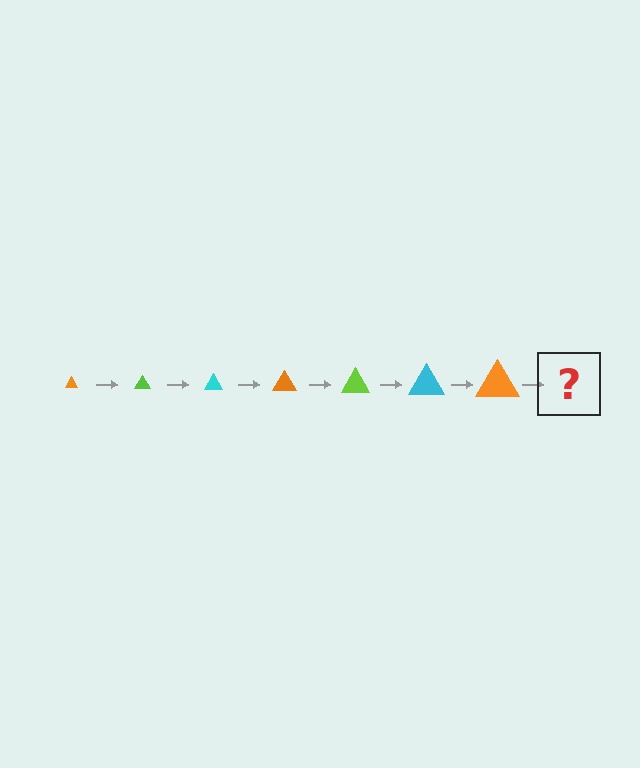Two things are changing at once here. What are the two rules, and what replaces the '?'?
The two rules are that the triangle grows larger each step and the color cycles through orange, lime, and cyan. The '?' should be a lime triangle, larger than the previous one.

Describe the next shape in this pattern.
It should be a lime triangle, larger than the previous one.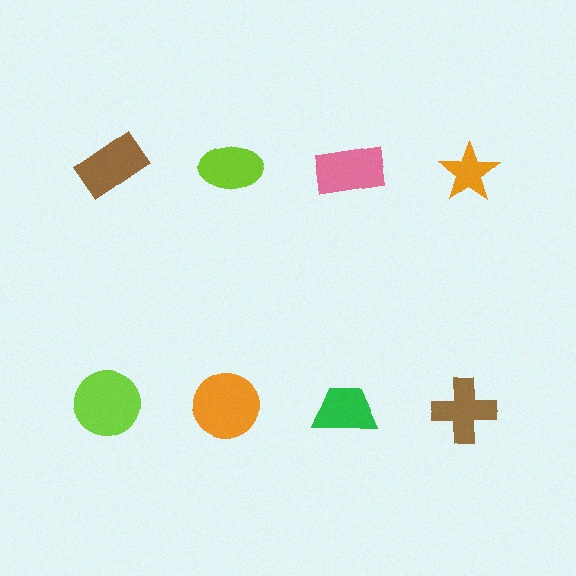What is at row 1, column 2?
A lime ellipse.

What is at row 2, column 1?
A lime circle.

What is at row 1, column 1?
A brown rectangle.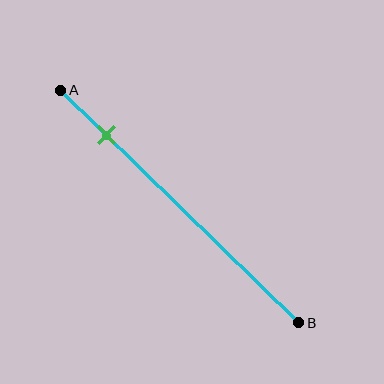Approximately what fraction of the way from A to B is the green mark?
The green mark is approximately 20% of the way from A to B.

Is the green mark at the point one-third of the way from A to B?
No, the mark is at about 20% from A, not at the 33% one-third point.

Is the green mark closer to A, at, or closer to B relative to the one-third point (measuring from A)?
The green mark is closer to point A than the one-third point of segment AB.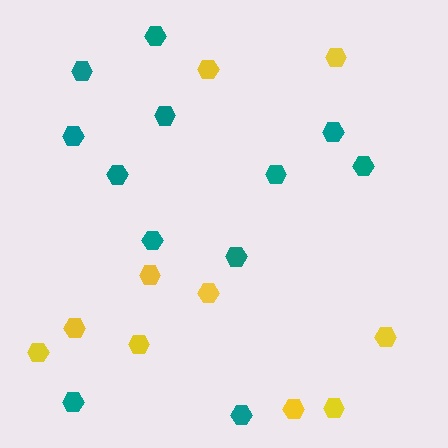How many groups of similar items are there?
There are 2 groups: one group of yellow hexagons (10) and one group of teal hexagons (12).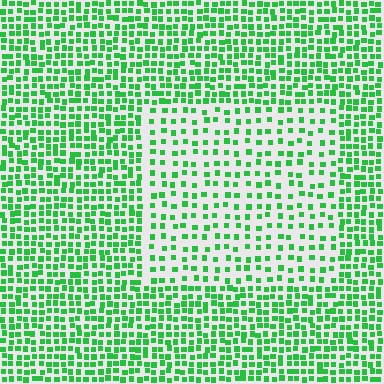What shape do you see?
I see a rectangle.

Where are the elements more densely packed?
The elements are more densely packed outside the rectangle boundary.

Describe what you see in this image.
The image contains small green elements arranged at two different densities. A rectangle-shaped region is visible where the elements are less densely packed than the surrounding area.